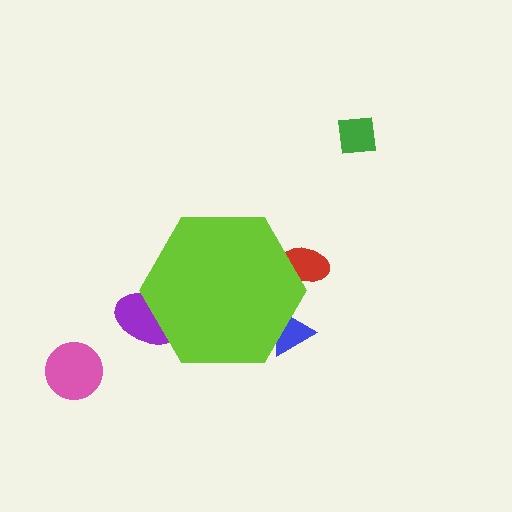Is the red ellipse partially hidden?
Yes, the red ellipse is partially hidden behind the lime hexagon.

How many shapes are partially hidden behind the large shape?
3 shapes are partially hidden.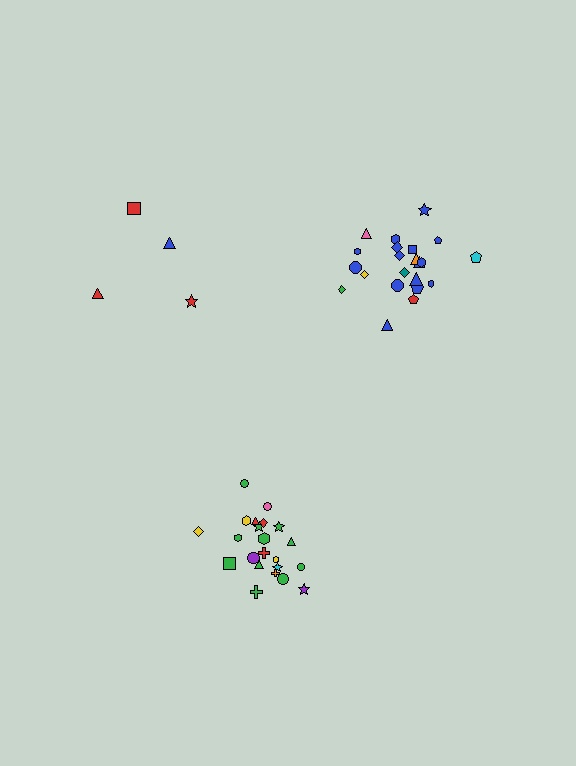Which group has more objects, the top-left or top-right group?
The top-right group.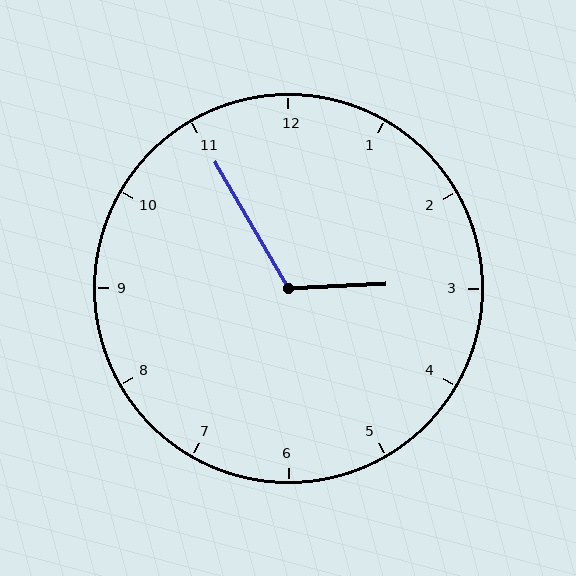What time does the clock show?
2:55.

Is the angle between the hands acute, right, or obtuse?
It is obtuse.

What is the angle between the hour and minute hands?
Approximately 118 degrees.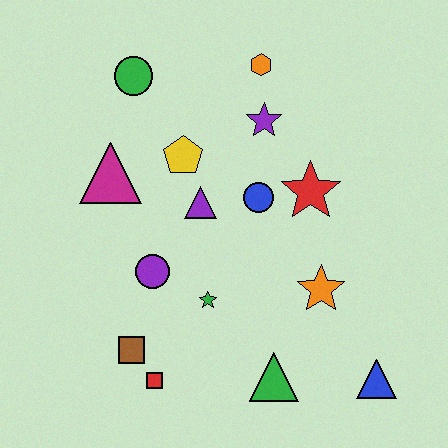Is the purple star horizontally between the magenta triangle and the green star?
No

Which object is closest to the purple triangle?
The yellow pentagon is closest to the purple triangle.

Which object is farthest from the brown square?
The orange hexagon is farthest from the brown square.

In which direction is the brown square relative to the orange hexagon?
The brown square is below the orange hexagon.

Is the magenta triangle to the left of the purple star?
Yes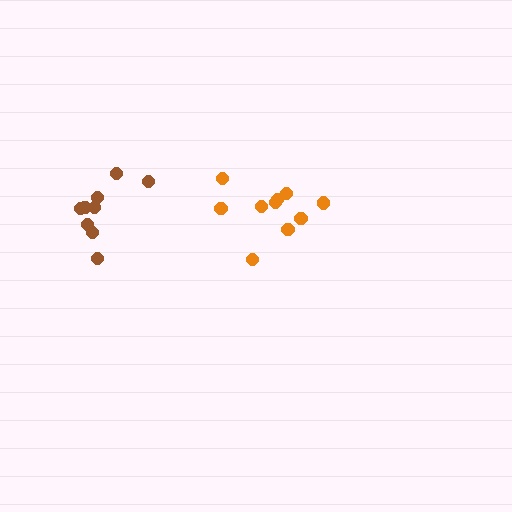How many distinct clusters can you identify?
There are 2 distinct clusters.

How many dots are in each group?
Group 1: 9 dots, Group 2: 10 dots (19 total).